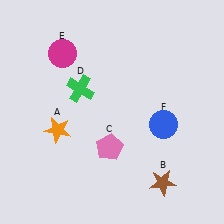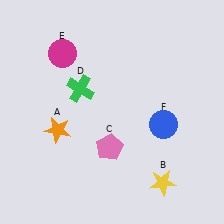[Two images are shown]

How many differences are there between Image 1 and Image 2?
There is 1 difference between the two images.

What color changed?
The star (B) changed from brown in Image 1 to yellow in Image 2.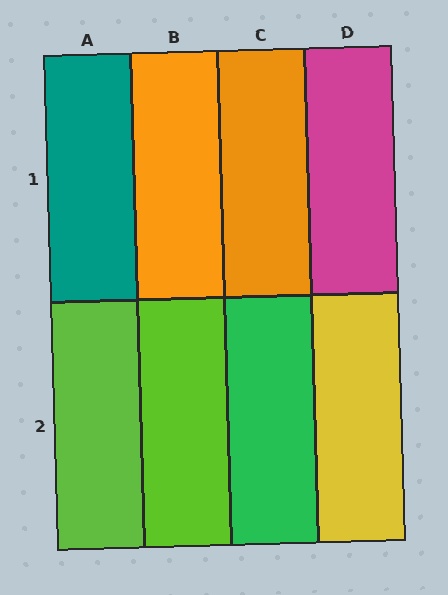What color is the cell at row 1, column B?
Orange.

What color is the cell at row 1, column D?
Magenta.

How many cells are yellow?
1 cell is yellow.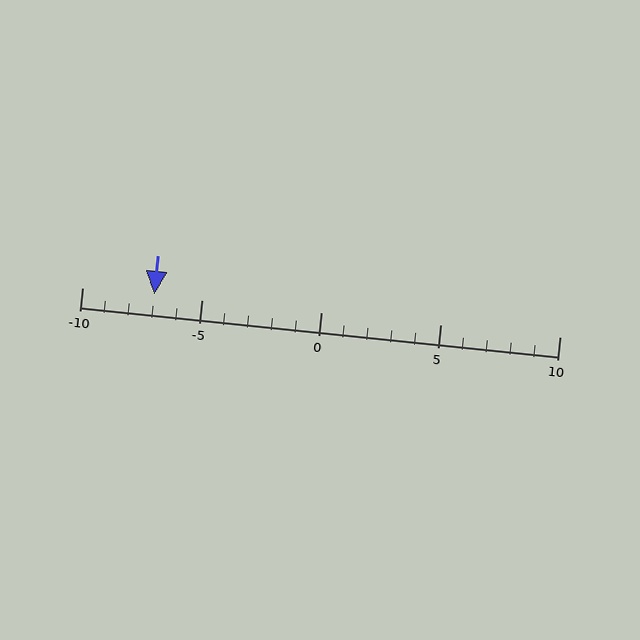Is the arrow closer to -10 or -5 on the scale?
The arrow is closer to -5.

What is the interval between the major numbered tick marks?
The major tick marks are spaced 5 units apart.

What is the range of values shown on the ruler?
The ruler shows values from -10 to 10.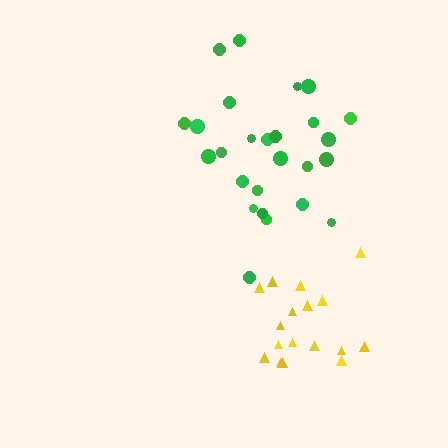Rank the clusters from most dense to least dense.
yellow, green.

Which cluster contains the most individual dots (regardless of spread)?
Green (26).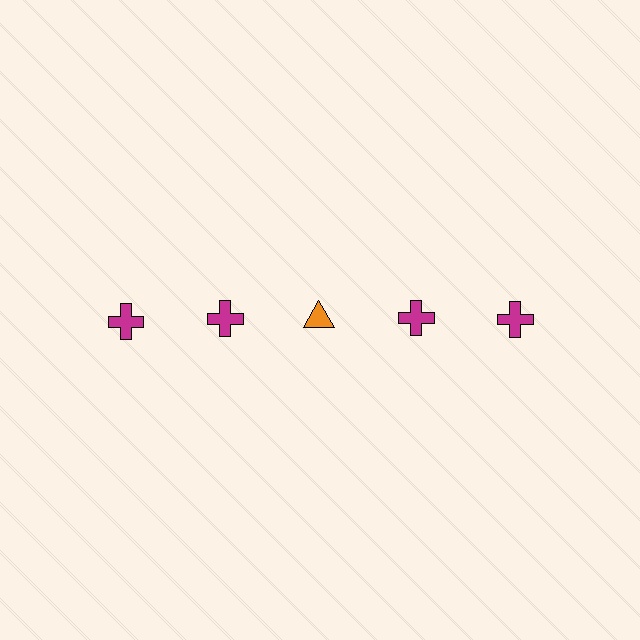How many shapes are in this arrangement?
There are 5 shapes arranged in a grid pattern.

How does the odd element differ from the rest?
It differs in both color (orange instead of magenta) and shape (triangle instead of cross).